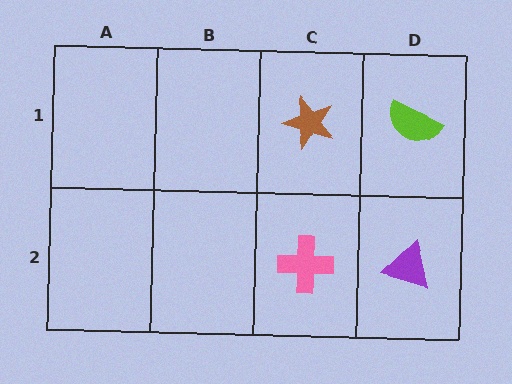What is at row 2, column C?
A pink cross.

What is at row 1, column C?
A brown star.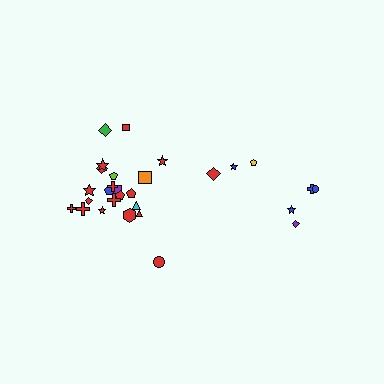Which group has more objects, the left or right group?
The left group.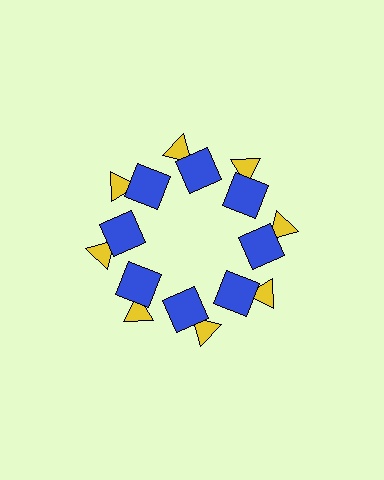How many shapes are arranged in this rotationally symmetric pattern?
There are 16 shapes, arranged in 8 groups of 2.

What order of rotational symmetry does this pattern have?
This pattern has 8-fold rotational symmetry.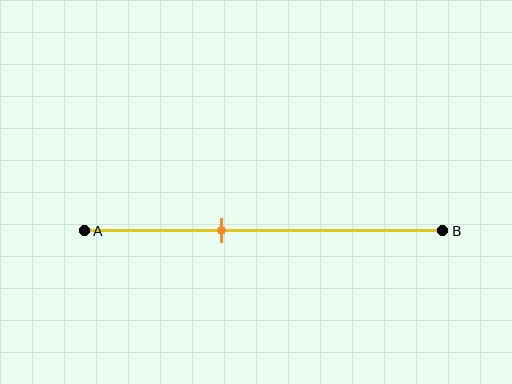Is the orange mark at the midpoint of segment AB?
No, the mark is at about 40% from A, not at the 50% midpoint.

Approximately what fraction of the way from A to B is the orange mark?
The orange mark is approximately 40% of the way from A to B.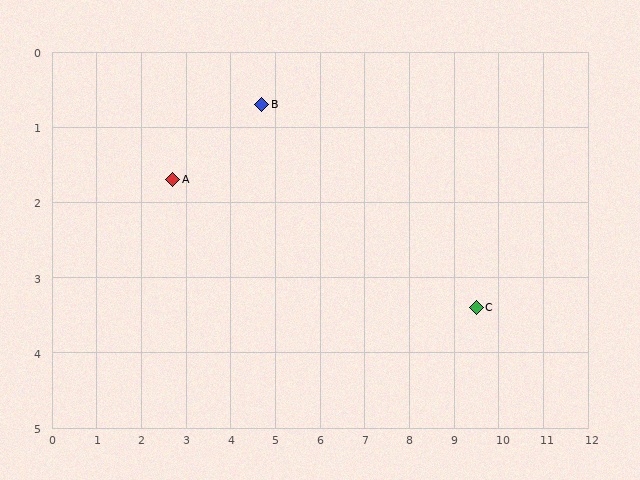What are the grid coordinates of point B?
Point B is at approximately (4.7, 0.7).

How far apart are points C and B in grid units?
Points C and B are about 5.5 grid units apart.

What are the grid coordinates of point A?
Point A is at approximately (2.7, 1.7).